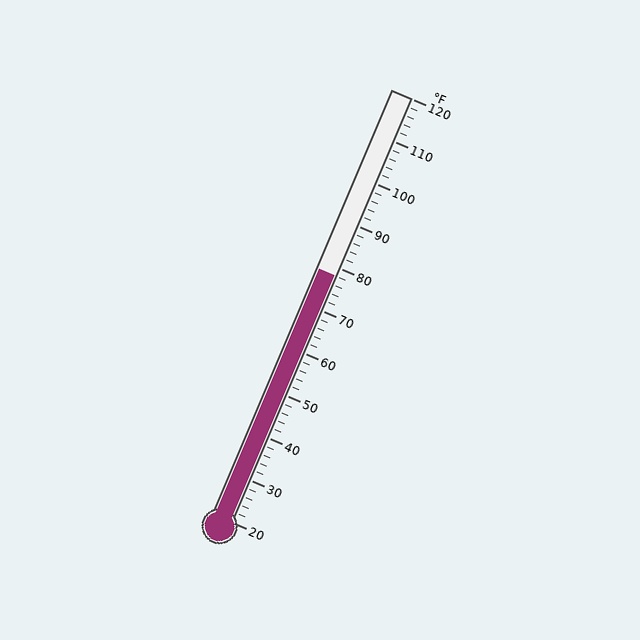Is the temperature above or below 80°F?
The temperature is below 80°F.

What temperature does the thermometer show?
The thermometer shows approximately 78°F.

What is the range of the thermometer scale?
The thermometer scale ranges from 20°F to 120°F.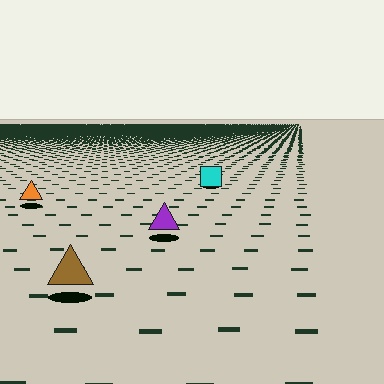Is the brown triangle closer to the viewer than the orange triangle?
Yes. The brown triangle is closer — you can tell from the texture gradient: the ground texture is coarser near it.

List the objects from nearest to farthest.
From nearest to farthest: the brown triangle, the purple triangle, the orange triangle, the cyan square.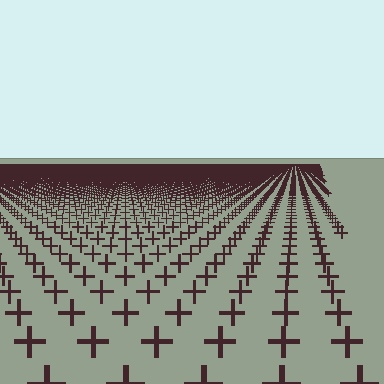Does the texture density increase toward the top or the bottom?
Density increases toward the top.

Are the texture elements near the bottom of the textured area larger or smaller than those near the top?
Larger. Near the bottom, elements are closer to the viewer and appear at a bigger on-screen size.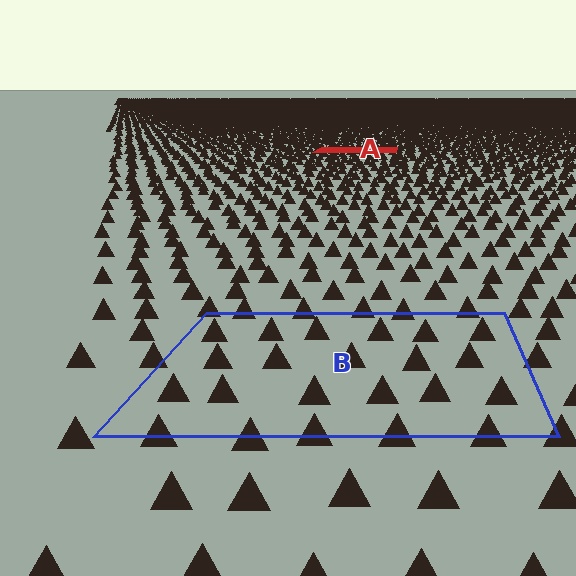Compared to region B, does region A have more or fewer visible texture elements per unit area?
Region A has more texture elements per unit area — they are packed more densely because it is farther away.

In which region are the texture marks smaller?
The texture marks are smaller in region A, because it is farther away.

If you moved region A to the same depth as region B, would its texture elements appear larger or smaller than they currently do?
They would appear larger. At a closer depth, the same texture elements are projected at a bigger on-screen size.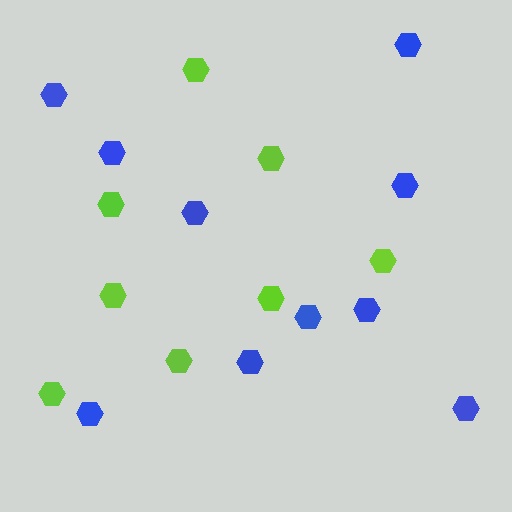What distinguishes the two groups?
There are 2 groups: one group of blue hexagons (10) and one group of lime hexagons (8).